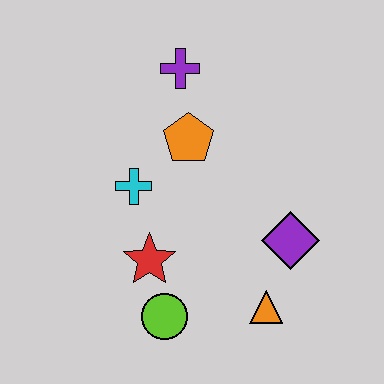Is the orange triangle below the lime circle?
No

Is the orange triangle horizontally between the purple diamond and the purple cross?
Yes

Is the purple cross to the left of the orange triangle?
Yes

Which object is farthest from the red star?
The purple cross is farthest from the red star.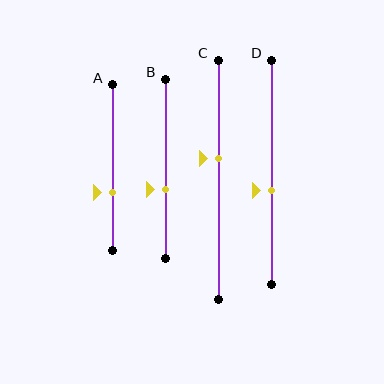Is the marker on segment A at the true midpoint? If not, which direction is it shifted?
No, the marker on segment A is shifted downward by about 15% of the segment length.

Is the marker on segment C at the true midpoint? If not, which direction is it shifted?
No, the marker on segment C is shifted upward by about 9% of the segment length.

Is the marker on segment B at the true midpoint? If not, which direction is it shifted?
No, the marker on segment B is shifted downward by about 11% of the segment length.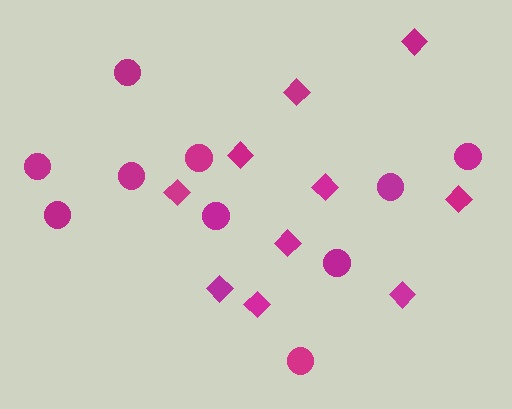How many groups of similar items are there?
There are 2 groups: one group of diamonds (10) and one group of circles (10).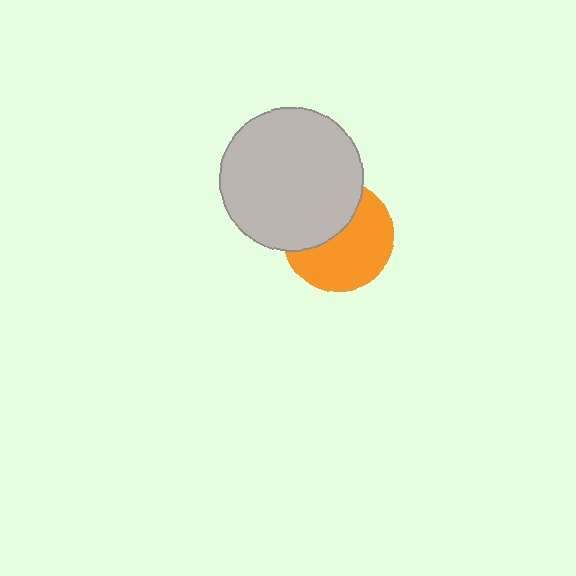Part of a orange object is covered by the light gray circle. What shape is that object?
It is a circle.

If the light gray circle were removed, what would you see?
You would see the complete orange circle.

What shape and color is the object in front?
The object in front is a light gray circle.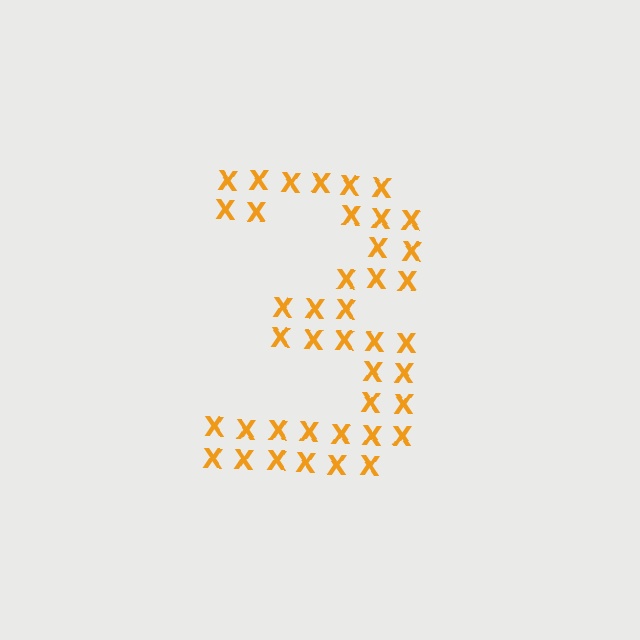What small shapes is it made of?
It is made of small letter X's.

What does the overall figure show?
The overall figure shows the digit 3.